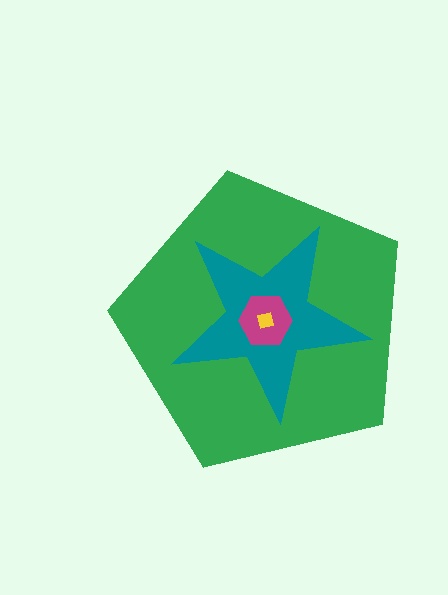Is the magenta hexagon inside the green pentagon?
Yes.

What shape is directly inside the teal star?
The magenta hexagon.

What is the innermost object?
The yellow square.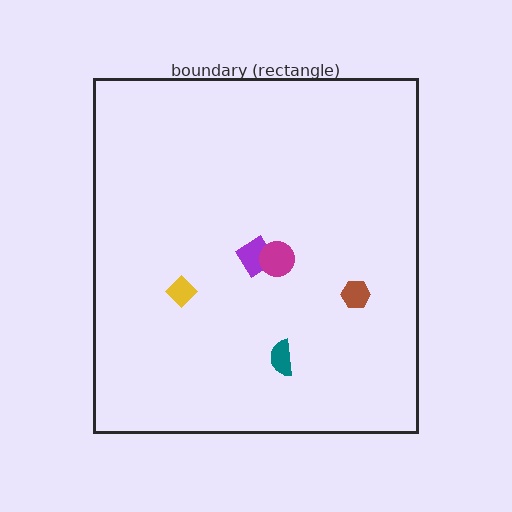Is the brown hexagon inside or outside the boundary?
Inside.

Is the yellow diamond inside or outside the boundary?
Inside.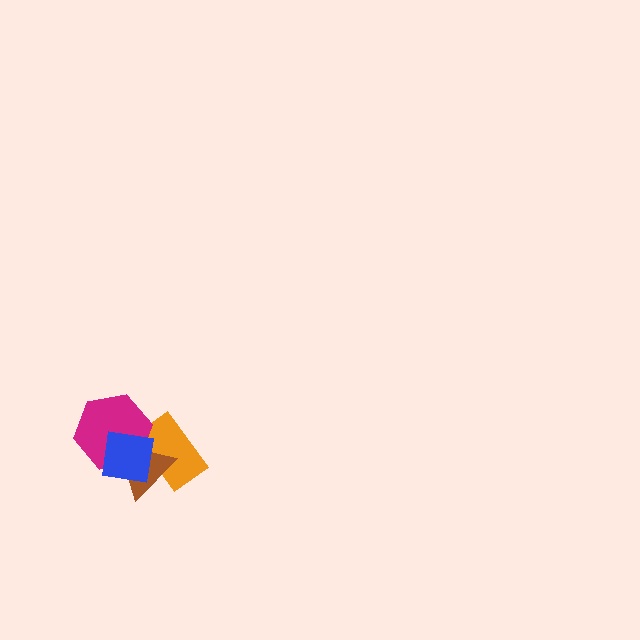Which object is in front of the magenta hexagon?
The blue square is in front of the magenta hexagon.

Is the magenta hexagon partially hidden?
Yes, it is partially covered by another shape.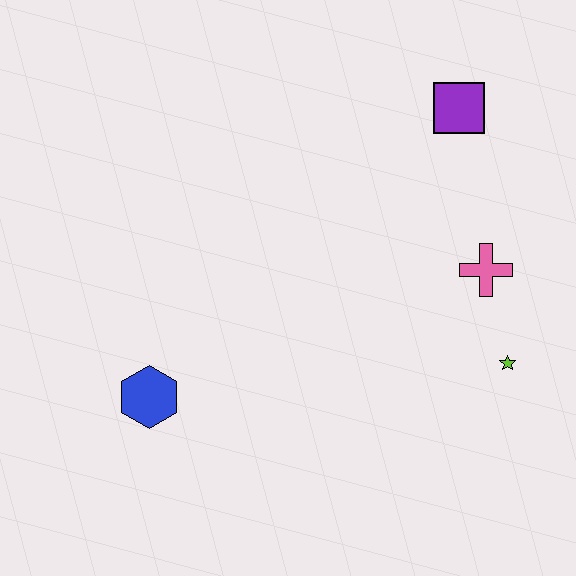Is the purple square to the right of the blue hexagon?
Yes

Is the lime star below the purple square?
Yes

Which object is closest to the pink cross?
The lime star is closest to the pink cross.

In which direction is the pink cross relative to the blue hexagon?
The pink cross is to the right of the blue hexagon.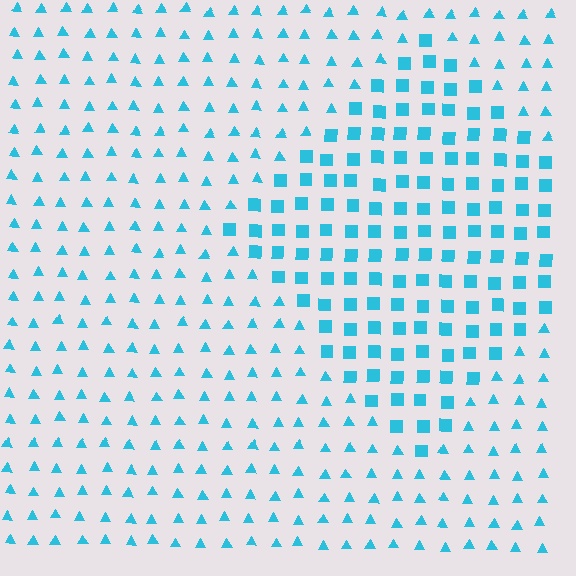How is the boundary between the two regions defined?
The boundary is defined by a change in element shape: squares inside vs. triangles outside. All elements share the same color and spacing.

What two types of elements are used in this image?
The image uses squares inside the diamond region and triangles outside it.